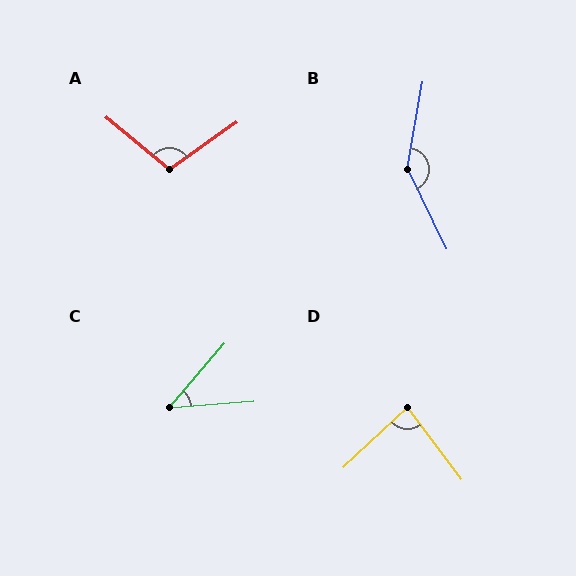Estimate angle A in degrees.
Approximately 105 degrees.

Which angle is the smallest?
C, at approximately 45 degrees.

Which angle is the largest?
B, at approximately 144 degrees.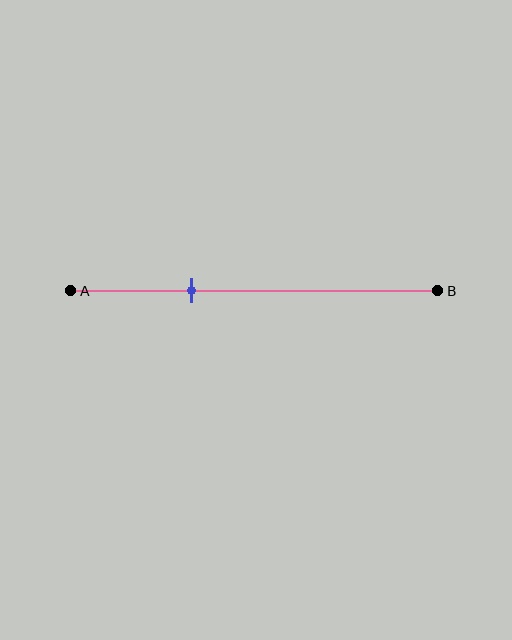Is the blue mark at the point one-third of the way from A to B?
Yes, the mark is approximately at the one-third point.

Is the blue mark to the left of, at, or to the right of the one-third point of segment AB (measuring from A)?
The blue mark is approximately at the one-third point of segment AB.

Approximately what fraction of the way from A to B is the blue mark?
The blue mark is approximately 35% of the way from A to B.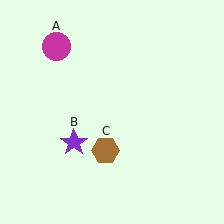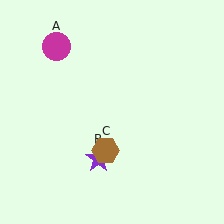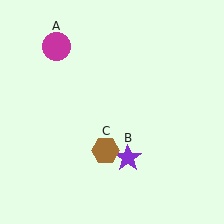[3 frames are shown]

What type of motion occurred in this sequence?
The purple star (object B) rotated counterclockwise around the center of the scene.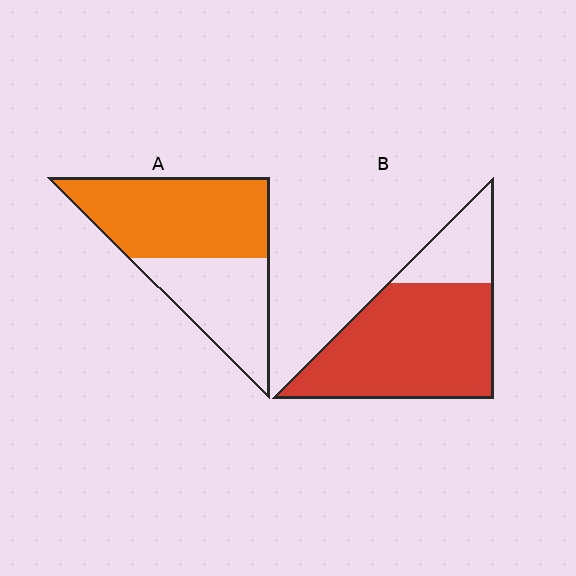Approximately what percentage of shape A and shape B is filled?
A is approximately 60% and B is approximately 75%.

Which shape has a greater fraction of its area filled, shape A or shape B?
Shape B.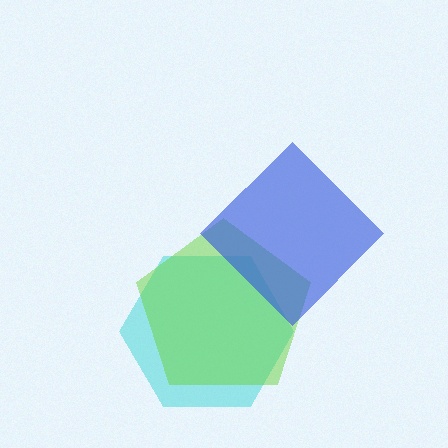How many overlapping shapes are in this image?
There are 3 overlapping shapes in the image.